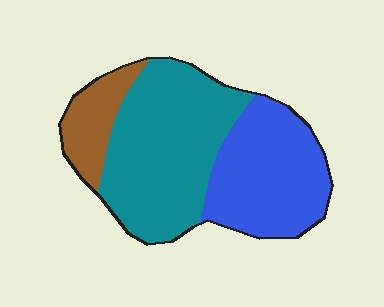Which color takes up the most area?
Teal, at roughly 50%.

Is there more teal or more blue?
Teal.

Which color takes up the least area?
Brown, at roughly 15%.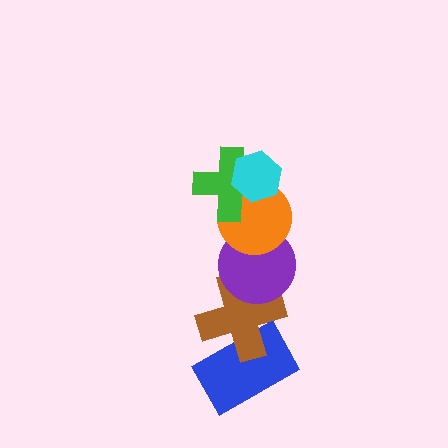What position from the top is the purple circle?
The purple circle is 4th from the top.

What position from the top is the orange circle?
The orange circle is 3rd from the top.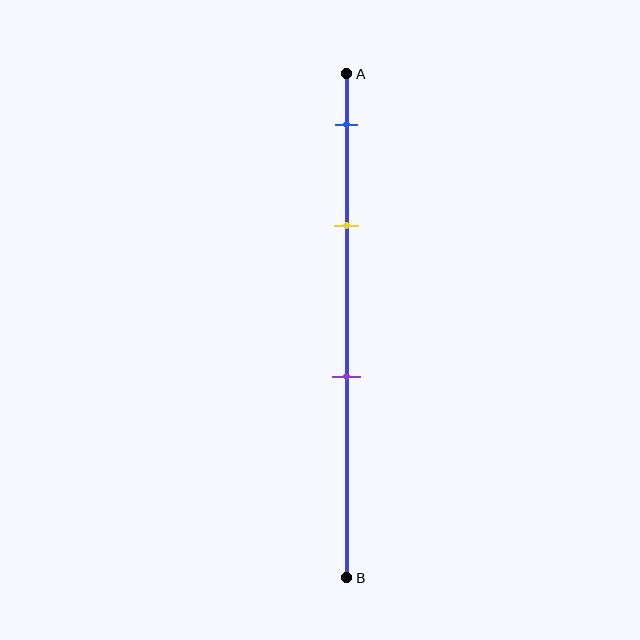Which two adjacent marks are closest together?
The blue and yellow marks are the closest adjacent pair.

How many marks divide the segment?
There are 3 marks dividing the segment.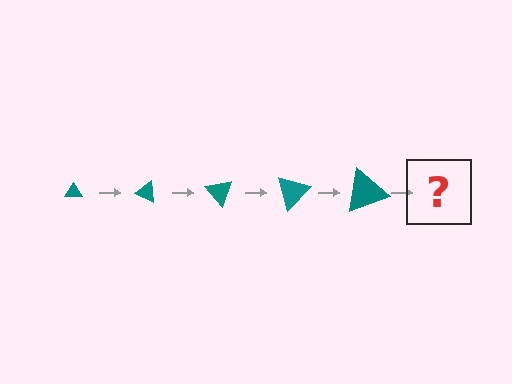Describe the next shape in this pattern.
It should be a triangle, larger than the previous one and rotated 125 degrees from the start.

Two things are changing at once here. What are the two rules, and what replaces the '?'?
The two rules are that the triangle grows larger each step and it rotates 25 degrees each step. The '?' should be a triangle, larger than the previous one and rotated 125 degrees from the start.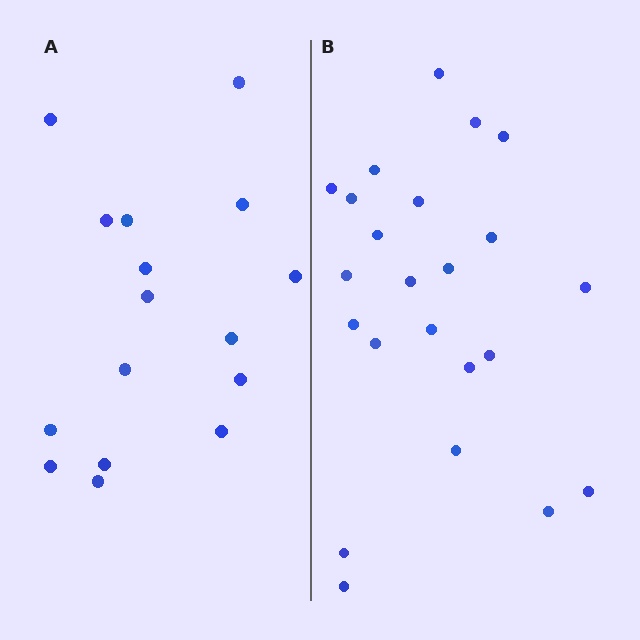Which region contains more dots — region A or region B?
Region B (the right region) has more dots.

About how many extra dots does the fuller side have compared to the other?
Region B has roughly 8 or so more dots than region A.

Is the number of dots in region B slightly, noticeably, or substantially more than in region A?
Region B has noticeably more, but not dramatically so. The ratio is roughly 1.4 to 1.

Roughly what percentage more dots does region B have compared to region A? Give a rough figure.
About 45% more.